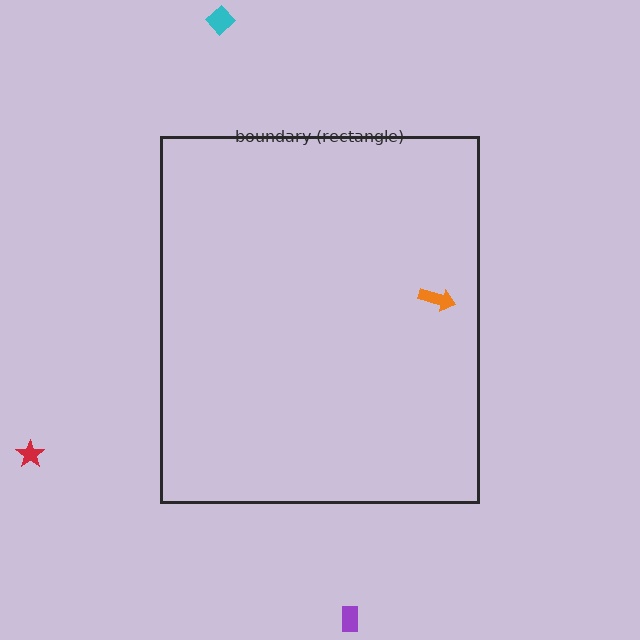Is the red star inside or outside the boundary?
Outside.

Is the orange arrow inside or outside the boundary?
Inside.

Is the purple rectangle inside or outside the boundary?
Outside.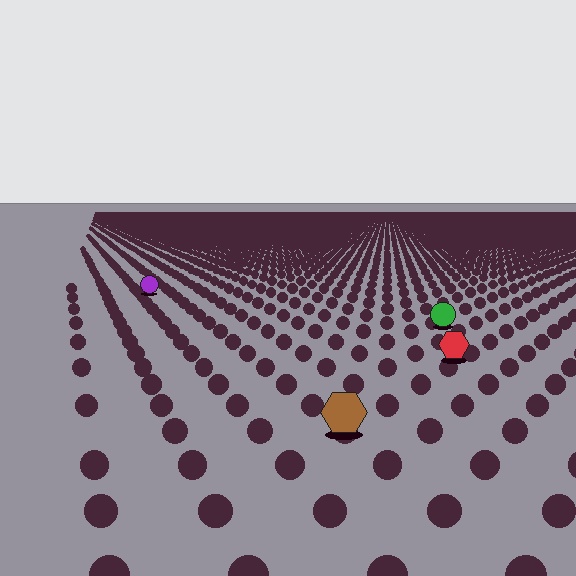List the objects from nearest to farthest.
From nearest to farthest: the brown hexagon, the red hexagon, the green circle, the purple circle.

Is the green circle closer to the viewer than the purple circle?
Yes. The green circle is closer — you can tell from the texture gradient: the ground texture is coarser near it.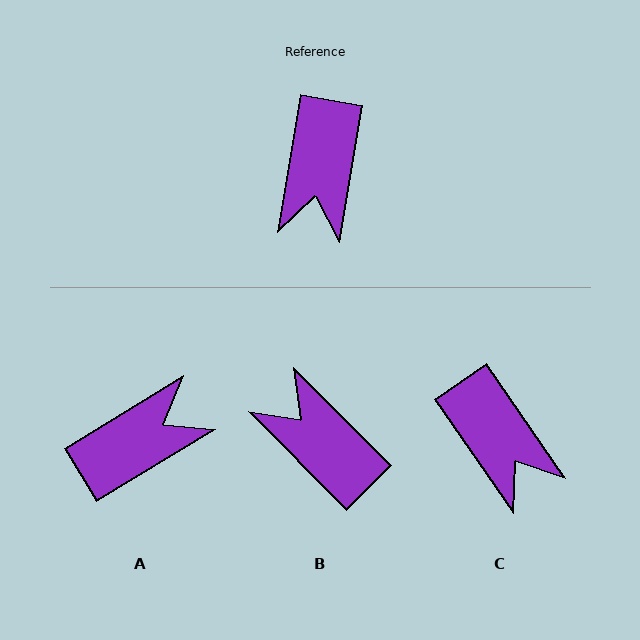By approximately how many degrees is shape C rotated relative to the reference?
Approximately 44 degrees counter-clockwise.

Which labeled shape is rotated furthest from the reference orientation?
A, about 131 degrees away.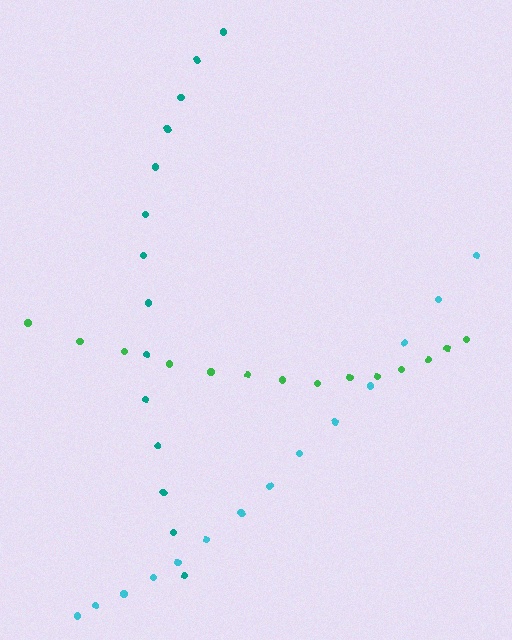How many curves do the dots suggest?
There are 3 distinct paths.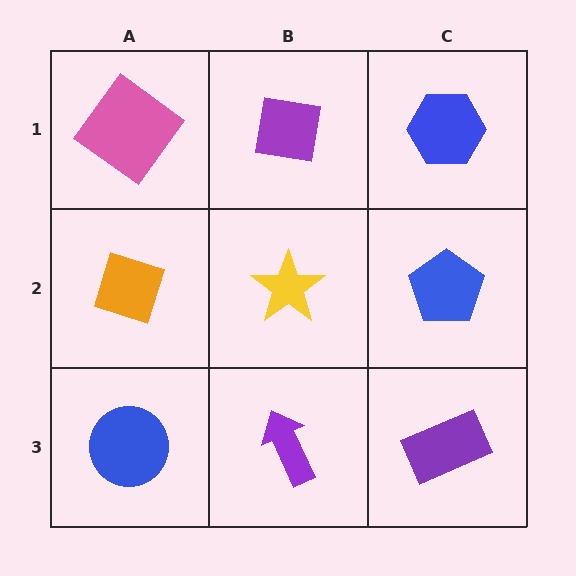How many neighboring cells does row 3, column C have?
2.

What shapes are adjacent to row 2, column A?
A pink diamond (row 1, column A), a blue circle (row 3, column A), a yellow star (row 2, column B).